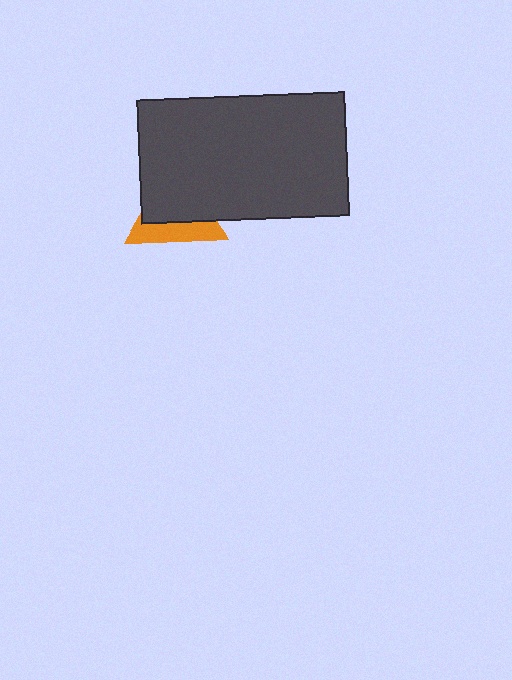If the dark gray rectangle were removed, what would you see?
You would see the complete orange triangle.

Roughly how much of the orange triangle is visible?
A small part of it is visible (roughly 39%).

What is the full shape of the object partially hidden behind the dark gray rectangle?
The partially hidden object is an orange triangle.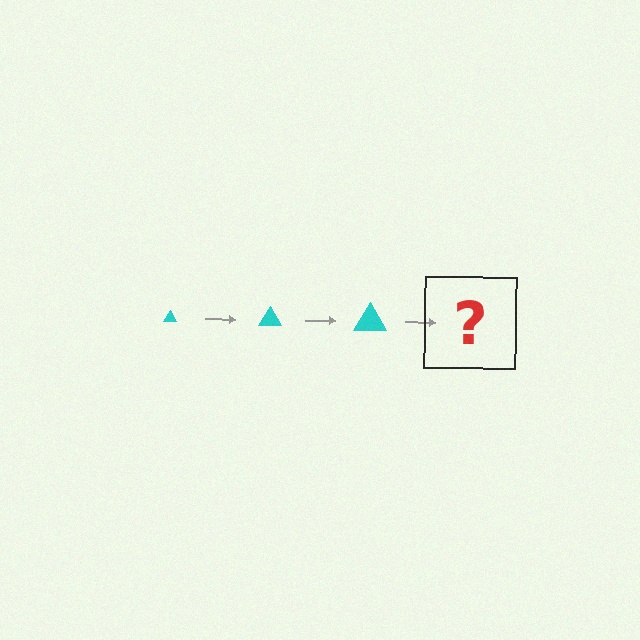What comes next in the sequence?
The next element should be a cyan triangle, larger than the previous one.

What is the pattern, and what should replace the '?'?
The pattern is that the triangle gets progressively larger each step. The '?' should be a cyan triangle, larger than the previous one.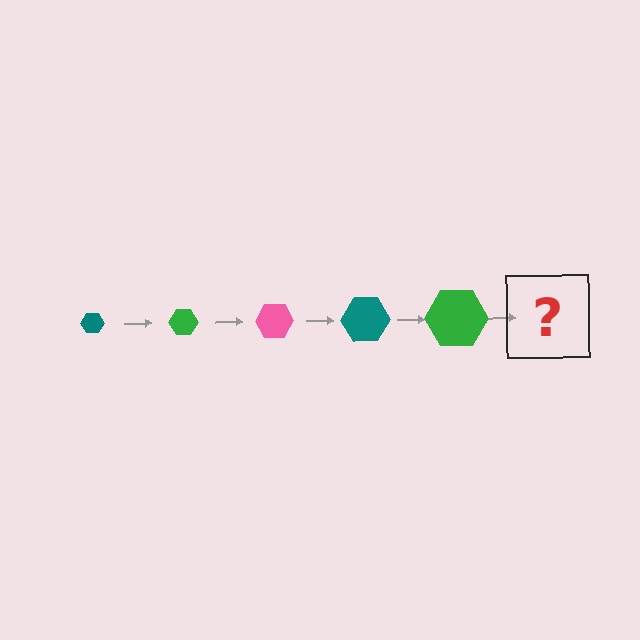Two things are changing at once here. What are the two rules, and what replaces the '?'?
The two rules are that the hexagon grows larger each step and the color cycles through teal, green, and pink. The '?' should be a pink hexagon, larger than the previous one.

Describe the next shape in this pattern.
It should be a pink hexagon, larger than the previous one.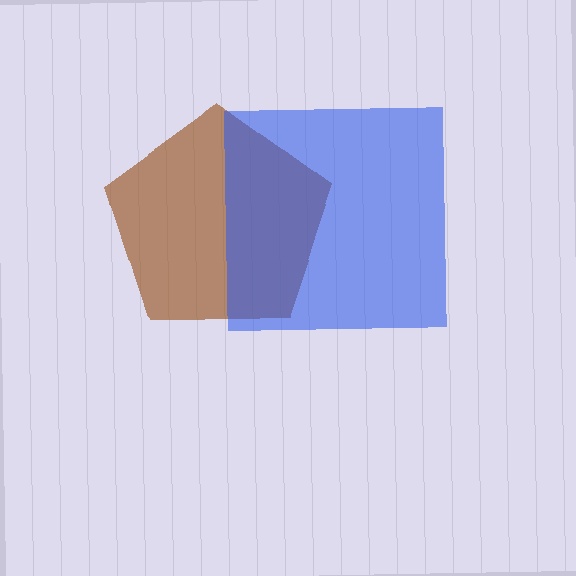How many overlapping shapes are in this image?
There are 2 overlapping shapes in the image.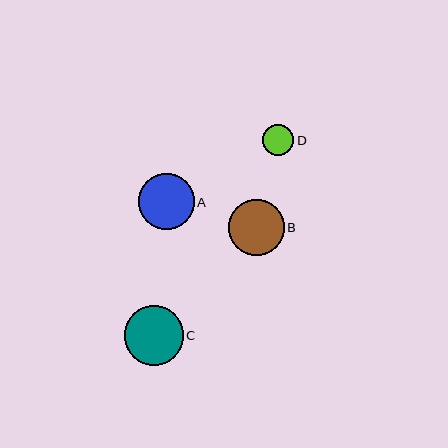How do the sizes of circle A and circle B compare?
Circle A and circle B are approximately the same size.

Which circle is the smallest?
Circle D is the smallest with a size of approximately 31 pixels.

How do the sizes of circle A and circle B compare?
Circle A and circle B are approximately the same size.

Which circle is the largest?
Circle C is the largest with a size of approximately 59 pixels.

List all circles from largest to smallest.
From largest to smallest: C, A, B, D.